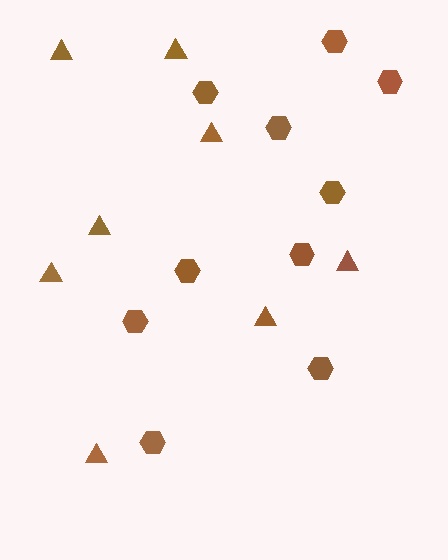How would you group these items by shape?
There are 2 groups: one group of hexagons (10) and one group of triangles (8).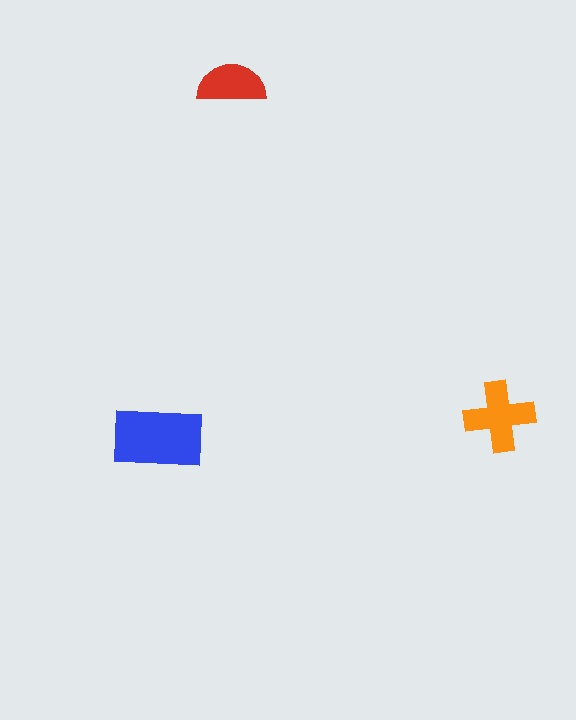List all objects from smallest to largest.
The red semicircle, the orange cross, the blue rectangle.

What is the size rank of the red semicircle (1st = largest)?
3rd.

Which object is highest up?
The red semicircle is topmost.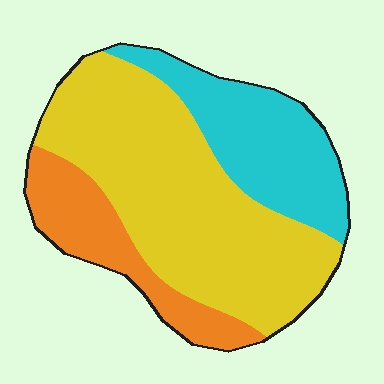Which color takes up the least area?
Orange, at roughly 20%.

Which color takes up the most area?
Yellow, at roughly 55%.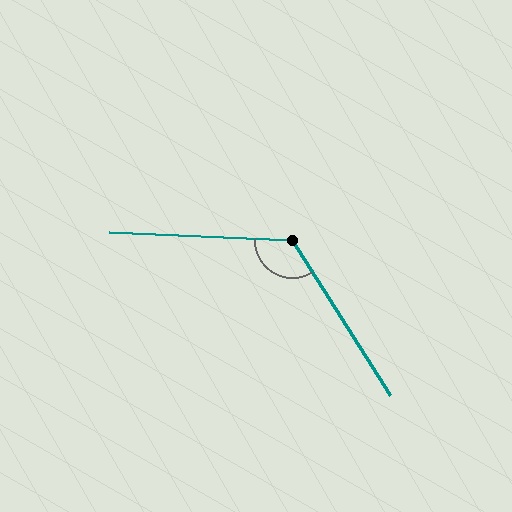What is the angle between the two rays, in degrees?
Approximately 125 degrees.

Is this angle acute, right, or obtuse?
It is obtuse.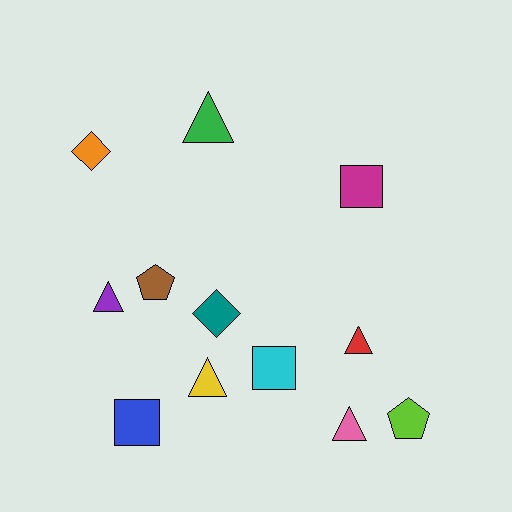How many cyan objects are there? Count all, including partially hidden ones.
There is 1 cyan object.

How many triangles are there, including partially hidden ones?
There are 5 triangles.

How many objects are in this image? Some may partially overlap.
There are 12 objects.